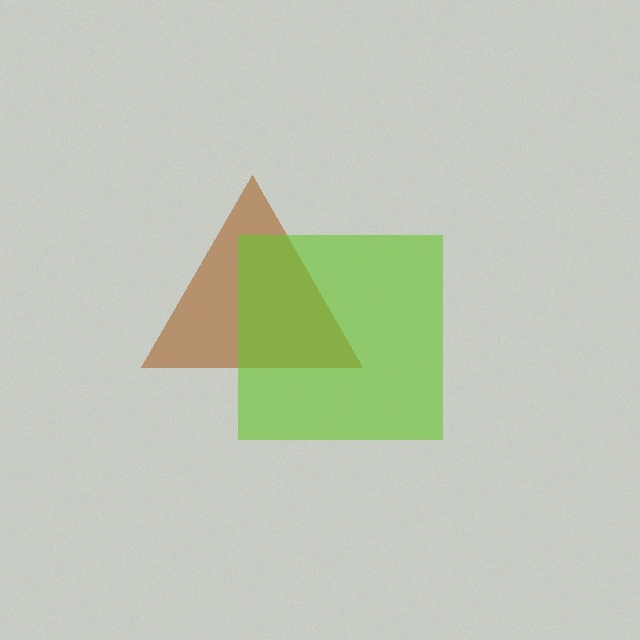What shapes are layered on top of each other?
The layered shapes are: a brown triangle, a lime square.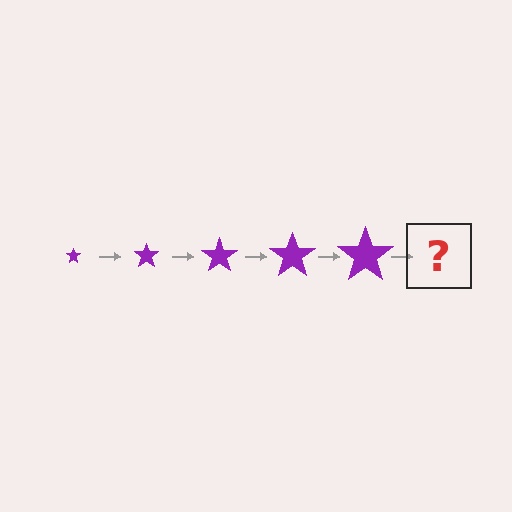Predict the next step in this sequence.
The next step is a purple star, larger than the previous one.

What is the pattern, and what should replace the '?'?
The pattern is that the star gets progressively larger each step. The '?' should be a purple star, larger than the previous one.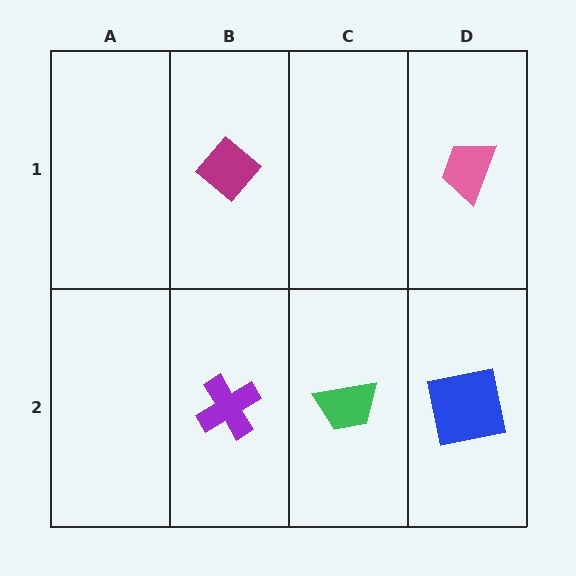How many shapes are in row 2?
3 shapes.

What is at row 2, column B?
A purple cross.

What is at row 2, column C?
A green trapezoid.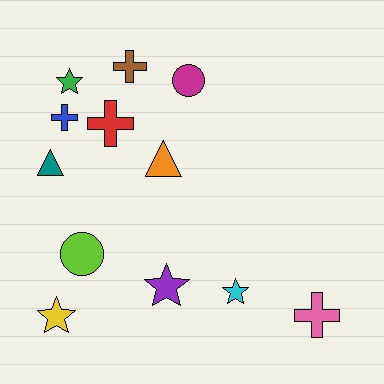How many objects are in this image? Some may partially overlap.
There are 12 objects.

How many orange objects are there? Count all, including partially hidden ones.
There is 1 orange object.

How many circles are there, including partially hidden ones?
There are 2 circles.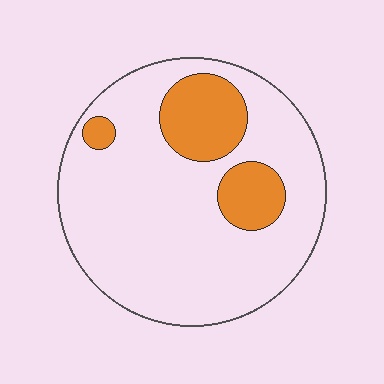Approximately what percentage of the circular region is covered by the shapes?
Approximately 20%.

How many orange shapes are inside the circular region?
3.